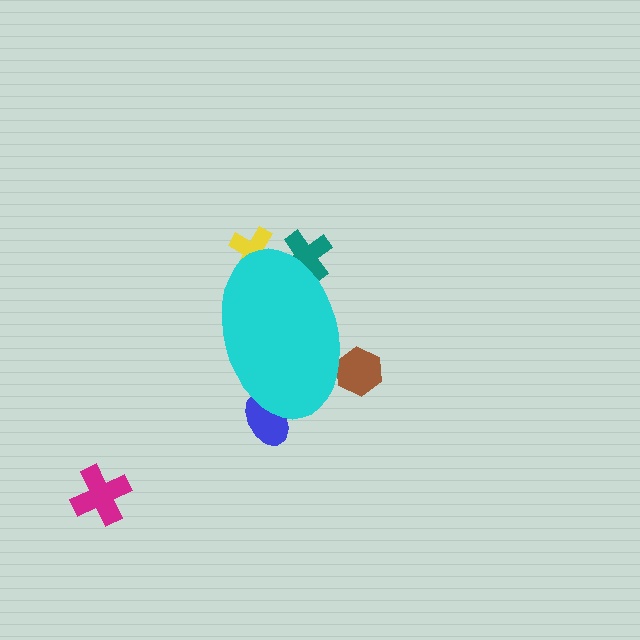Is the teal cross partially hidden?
Yes, the teal cross is partially hidden behind the cyan ellipse.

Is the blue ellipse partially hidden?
Yes, the blue ellipse is partially hidden behind the cyan ellipse.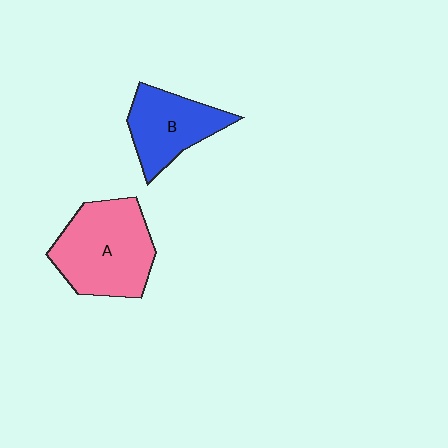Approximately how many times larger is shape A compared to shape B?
Approximately 1.4 times.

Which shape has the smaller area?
Shape B (blue).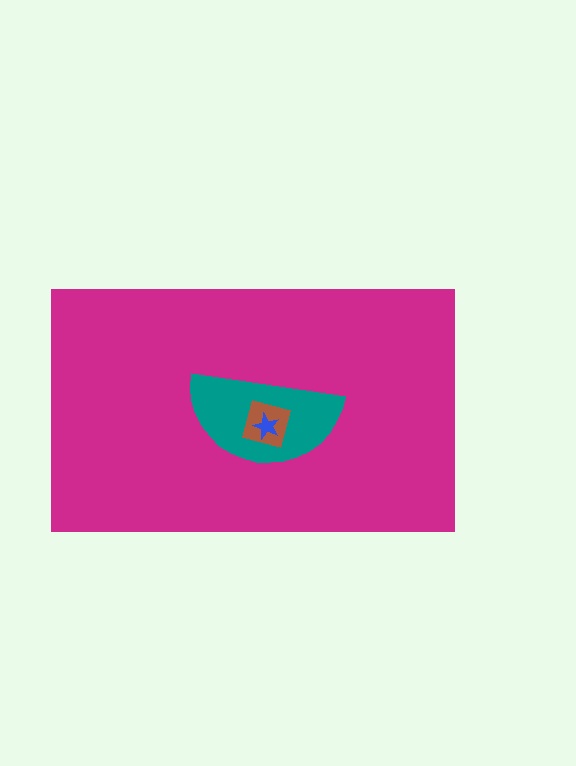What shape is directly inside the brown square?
The blue star.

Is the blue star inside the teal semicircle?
Yes.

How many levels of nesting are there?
4.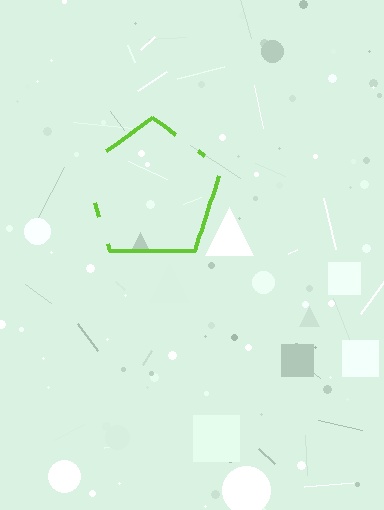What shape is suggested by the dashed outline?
The dashed outline suggests a pentagon.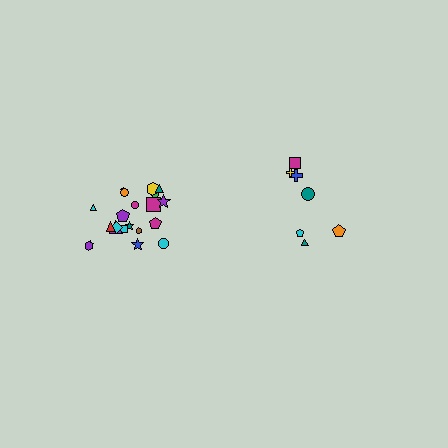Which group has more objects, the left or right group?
The left group.